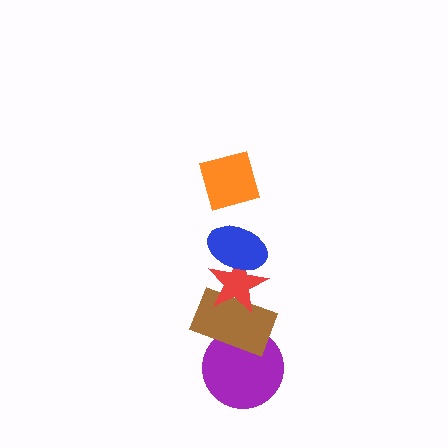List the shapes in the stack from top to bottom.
From top to bottom: the orange diamond, the blue ellipse, the red star, the brown rectangle, the purple circle.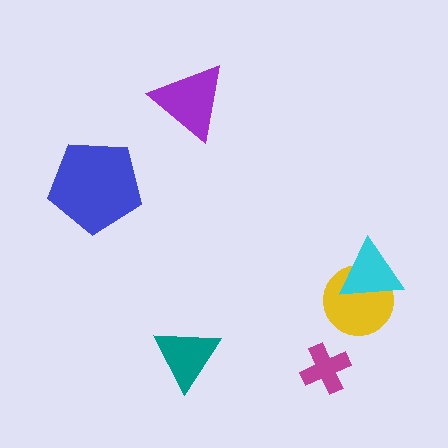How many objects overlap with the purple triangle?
0 objects overlap with the purple triangle.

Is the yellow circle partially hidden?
Yes, it is partially covered by another shape.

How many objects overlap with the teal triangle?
0 objects overlap with the teal triangle.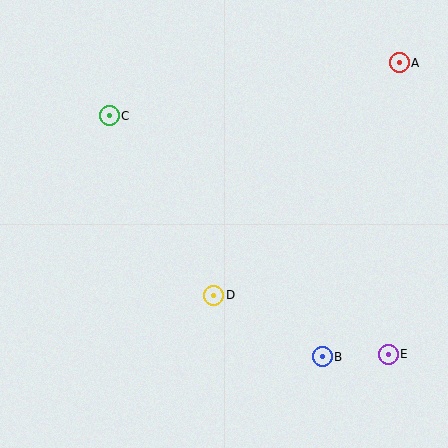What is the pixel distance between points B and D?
The distance between B and D is 125 pixels.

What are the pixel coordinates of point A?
Point A is at (399, 63).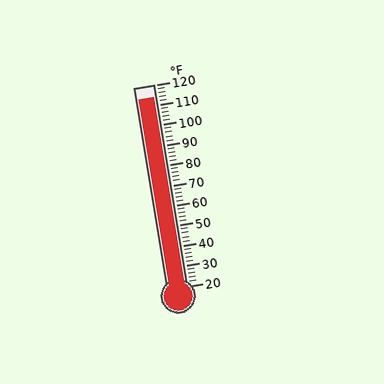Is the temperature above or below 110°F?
The temperature is above 110°F.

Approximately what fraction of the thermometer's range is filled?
The thermometer is filled to approximately 95% of its range.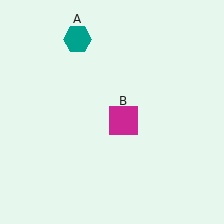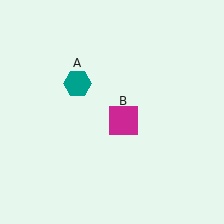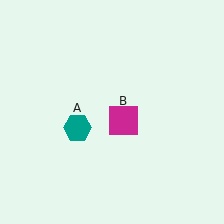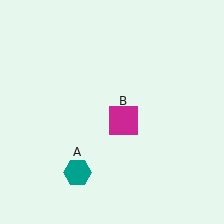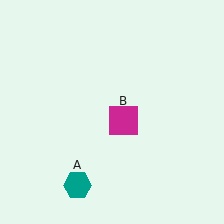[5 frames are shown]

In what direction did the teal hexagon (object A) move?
The teal hexagon (object A) moved down.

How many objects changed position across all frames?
1 object changed position: teal hexagon (object A).